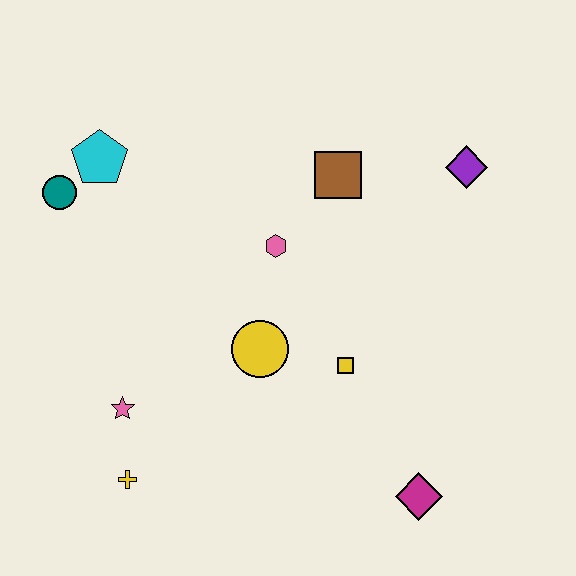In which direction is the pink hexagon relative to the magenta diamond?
The pink hexagon is above the magenta diamond.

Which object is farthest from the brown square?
The yellow cross is farthest from the brown square.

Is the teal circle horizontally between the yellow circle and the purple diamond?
No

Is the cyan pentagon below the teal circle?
No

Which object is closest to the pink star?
The yellow cross is closest to the pink star.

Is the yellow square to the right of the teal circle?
Yes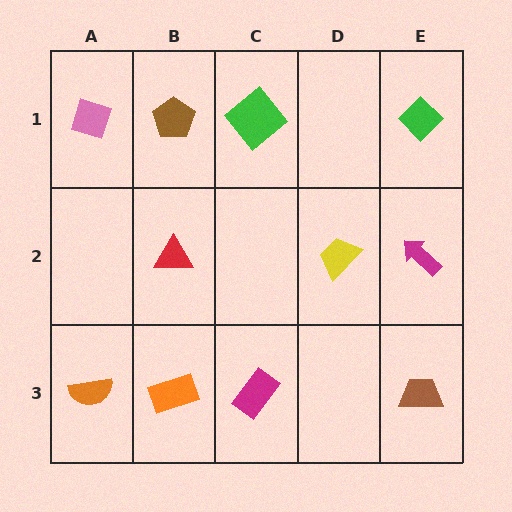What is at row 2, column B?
A red triangle.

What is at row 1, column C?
A green diamond.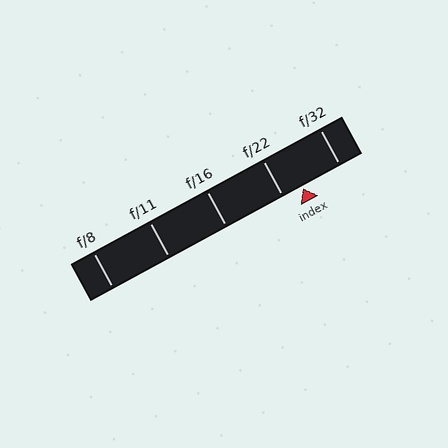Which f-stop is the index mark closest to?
The index mark is closest to f/22.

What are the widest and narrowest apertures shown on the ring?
The widest aperture shown is f/8 and the narrowest is f/32.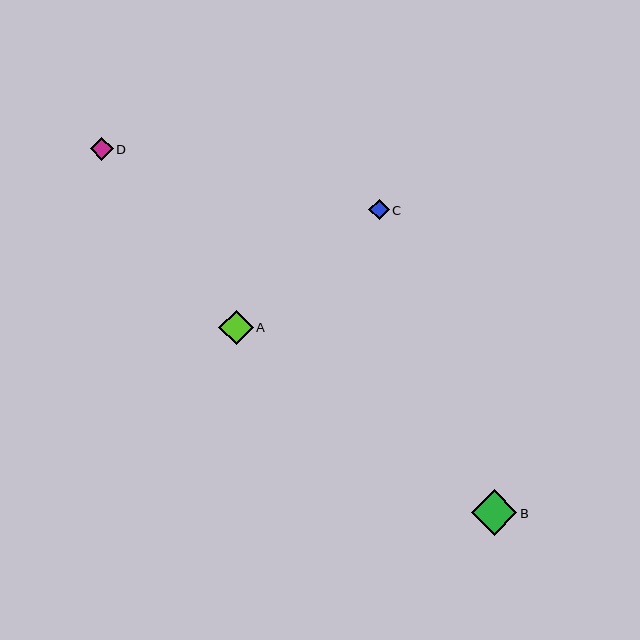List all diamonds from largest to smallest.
From largest to smallest: B, A, D, C.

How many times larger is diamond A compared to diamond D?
Diamond A is approximately 1.5 times the size of diamond D.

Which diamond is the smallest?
Diamond C is the smallest with a size of approximately 20 pixels.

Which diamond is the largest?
Diamond B is the largest with a size of approximately 46 pixels.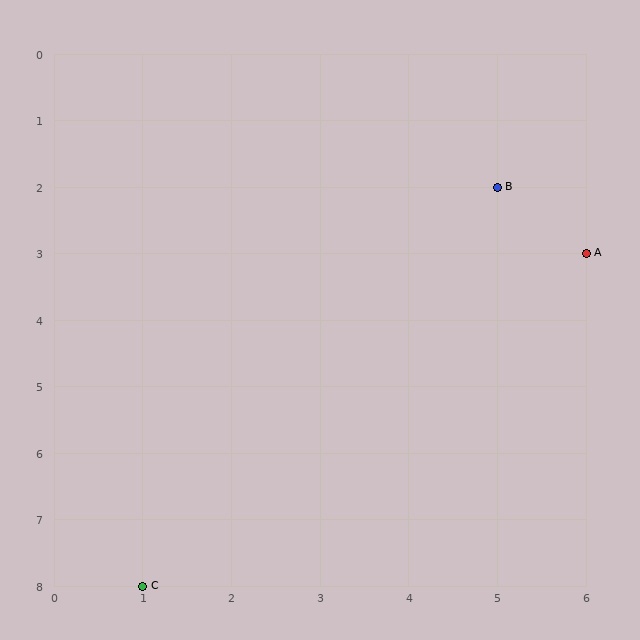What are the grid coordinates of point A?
Point A is at grid coordinates (6, 3).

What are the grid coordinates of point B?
Point B is at grid coordinates (5, 2).